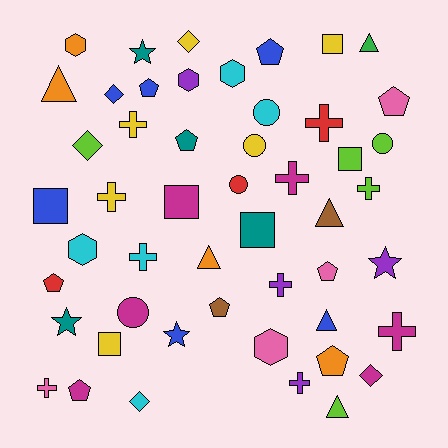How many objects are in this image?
There are 50 objects.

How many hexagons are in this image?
There are 5 hexagons.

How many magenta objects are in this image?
There are 6 magenta objects.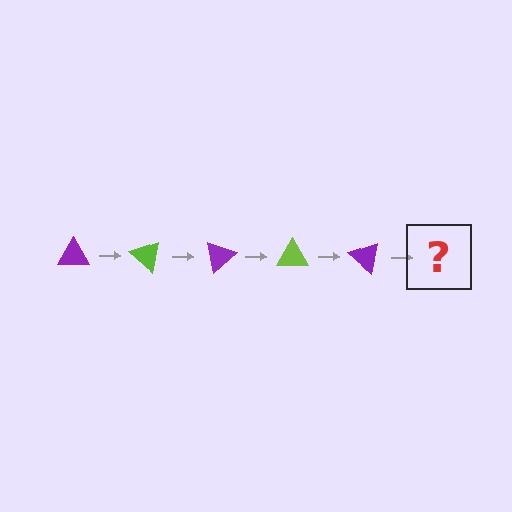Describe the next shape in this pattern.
It should be a lime triangle, rotated 200 degrees from the start.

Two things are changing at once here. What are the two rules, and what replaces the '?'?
The two rules are that it rotates 40 degrees each step and the color cycles through purple and lime. The '?' should be a lime triangle, rotated 200 degrees from the start.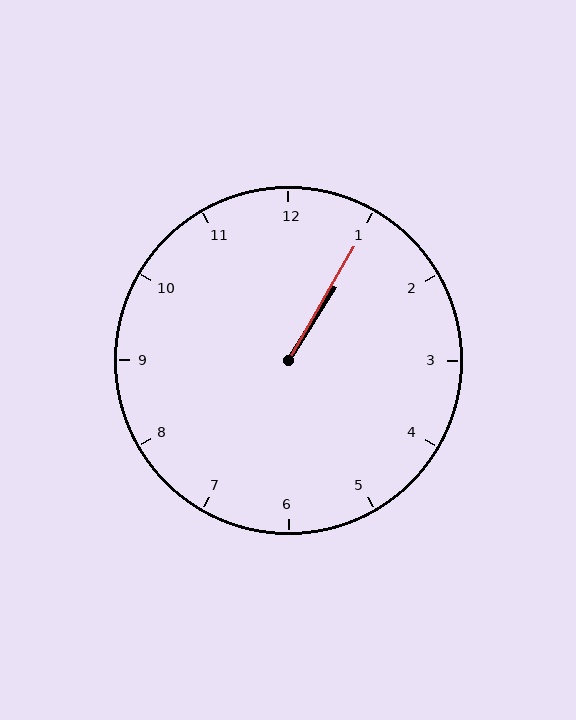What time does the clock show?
1:05.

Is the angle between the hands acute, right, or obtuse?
It is acute.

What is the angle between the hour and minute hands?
Approximately 2 degrees.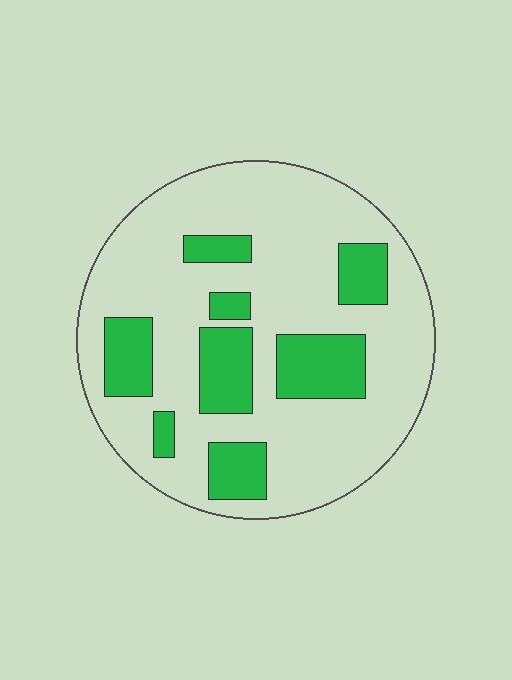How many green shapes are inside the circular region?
8.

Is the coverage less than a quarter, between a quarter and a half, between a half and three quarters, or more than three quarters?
Less than a quarter.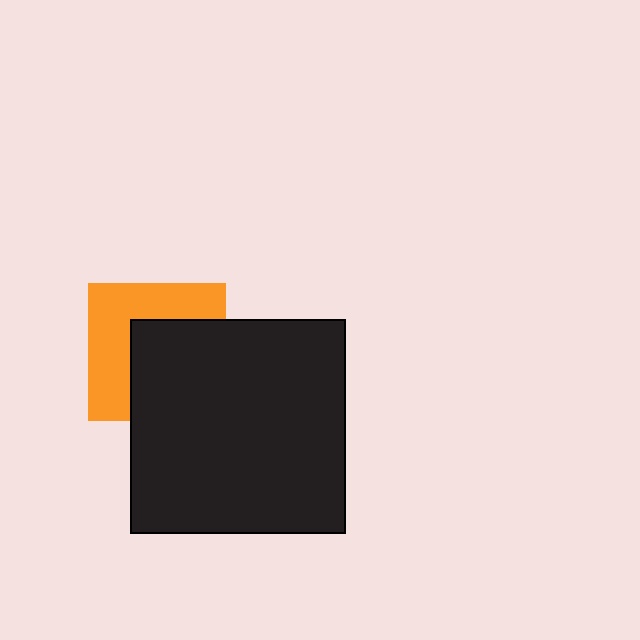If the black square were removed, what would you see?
You would see the complete orange square.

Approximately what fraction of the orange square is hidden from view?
Roughly 51% of the orange square is hidden behind the black square.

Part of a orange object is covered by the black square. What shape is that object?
It is a square.